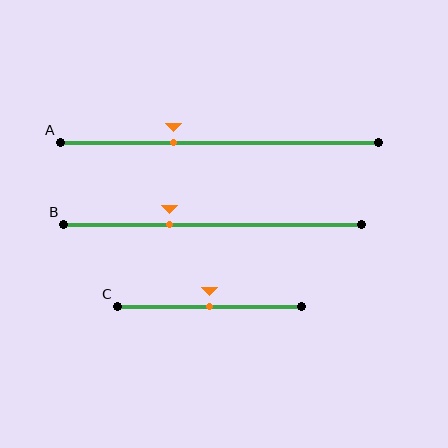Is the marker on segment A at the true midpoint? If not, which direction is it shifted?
No, the marker on segment A is shifted to the left by about 14% of the segment length.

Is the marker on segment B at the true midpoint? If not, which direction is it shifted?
No, the marker on segment B is shifted to the left by about 14% of the segment length.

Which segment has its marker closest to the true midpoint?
Segment C has its marker closest to the true midpoint.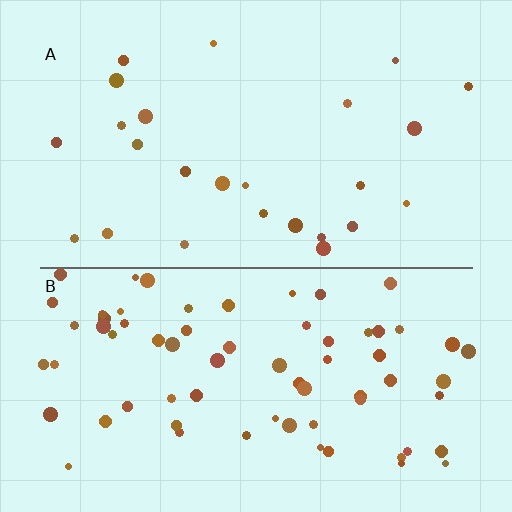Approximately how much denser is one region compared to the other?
Approximately 2.7× — region B over region A.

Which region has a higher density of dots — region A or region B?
B (the bottom).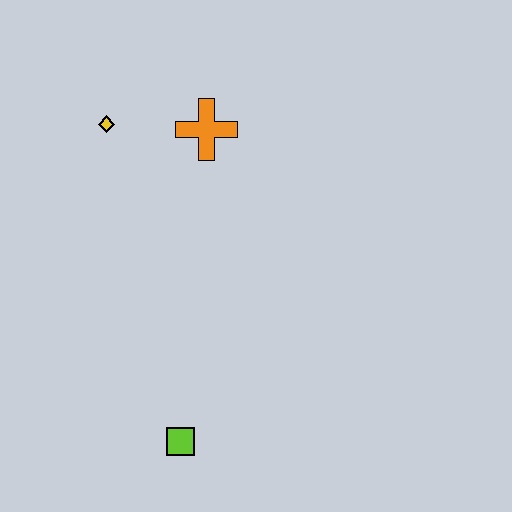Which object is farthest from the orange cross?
The lime square is farthest from the orange cross.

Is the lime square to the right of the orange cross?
No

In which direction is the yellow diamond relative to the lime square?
The yellow diamond is above the lime square.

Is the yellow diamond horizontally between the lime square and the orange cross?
No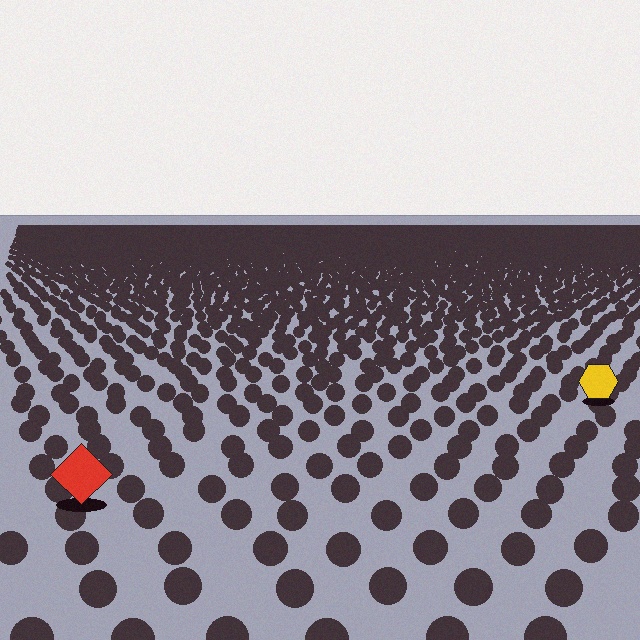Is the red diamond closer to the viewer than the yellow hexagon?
Yes. The red diamond is closer — you can tell from the texture gradient: the ground texture is coarser near it.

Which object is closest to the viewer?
The red diamond is closest. The texture marks near it are larger and more spread out.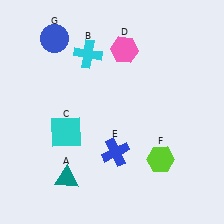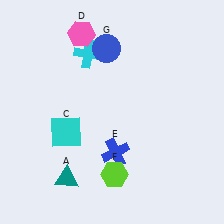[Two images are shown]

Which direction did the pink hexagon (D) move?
The pink hexagon (D) moved left.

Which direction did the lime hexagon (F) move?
The lime hexagon (F) moved left.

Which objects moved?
The objects that moved are: the pink hexagon (D), the lime hexagon (F), the blue circle (G).